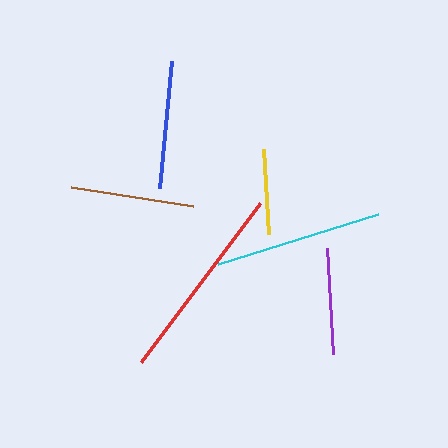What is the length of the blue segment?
The blue segment is approximately 128 pixels long.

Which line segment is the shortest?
The yellow line is the shortest at approximately 86 pixels.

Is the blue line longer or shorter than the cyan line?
The cyan line is longer than the blue line.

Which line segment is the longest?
The red line is the longest at approximately 199 pixels.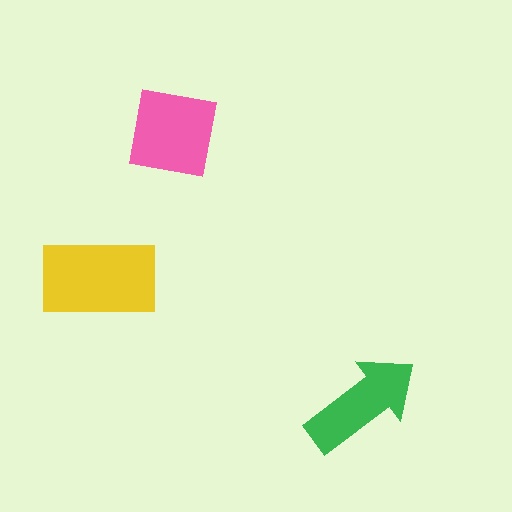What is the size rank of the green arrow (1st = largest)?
3rd.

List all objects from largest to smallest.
The yellow rectangle, the pink square, the green arrow.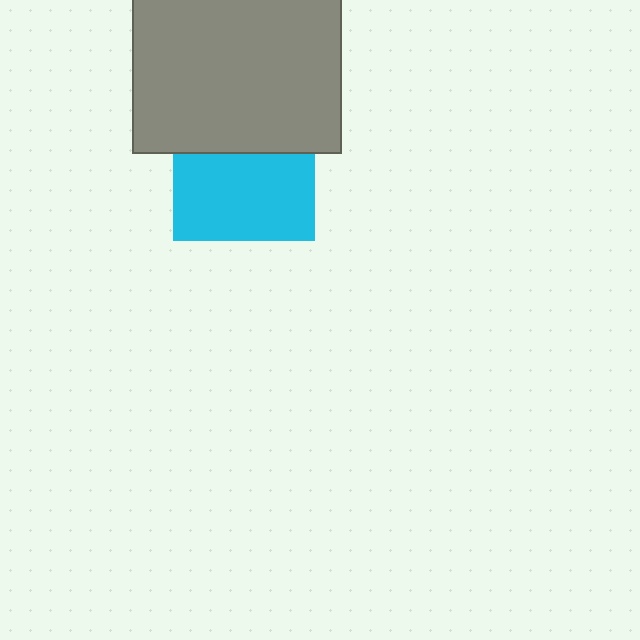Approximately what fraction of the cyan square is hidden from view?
Roughly 38% of the cyan square is hidden behind the gray square.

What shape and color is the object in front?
The object in front is a gray square.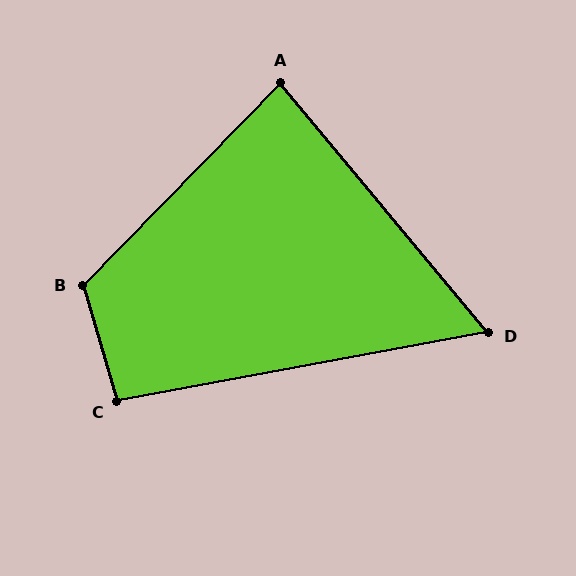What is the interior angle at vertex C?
Approximately 96 degrees (obtuse).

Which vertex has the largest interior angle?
B, at approximately 119 degrees.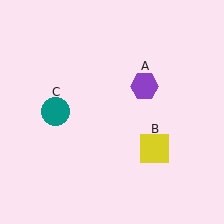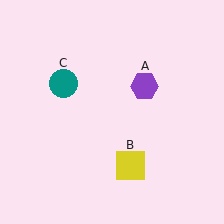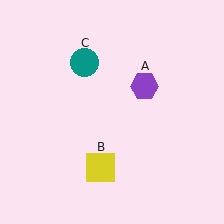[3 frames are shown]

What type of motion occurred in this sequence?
The yellow square (object B), teal circle (object C) rotated clockwise around the center of the scene.